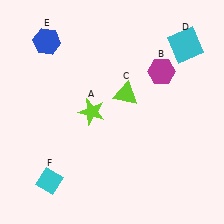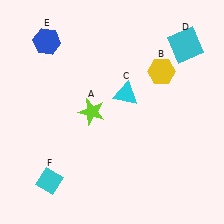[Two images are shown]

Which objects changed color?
B changed from magenta to yellow. C changed from lime to cyan.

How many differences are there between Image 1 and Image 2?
There are 2 differences between the two images.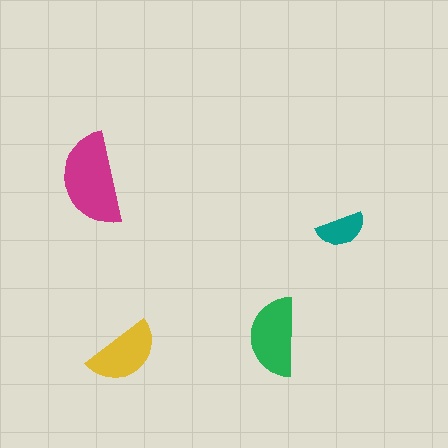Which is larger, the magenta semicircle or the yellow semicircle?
The magenta one.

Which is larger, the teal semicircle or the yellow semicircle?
The yellow one.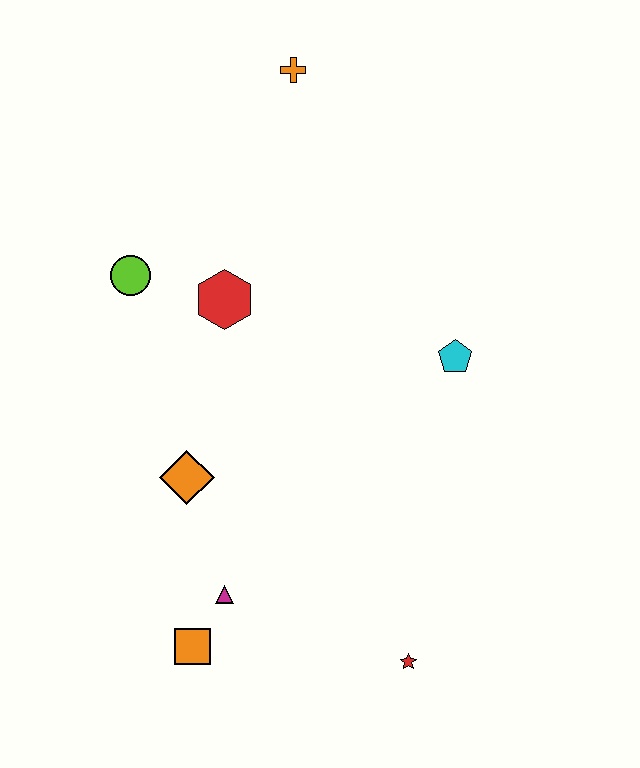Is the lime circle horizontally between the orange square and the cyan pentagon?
No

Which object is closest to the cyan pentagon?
The red hexagon is closest to the cyan pentagon.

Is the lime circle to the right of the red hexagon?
No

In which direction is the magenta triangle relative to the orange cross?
The magenta triangle is below the orange cross.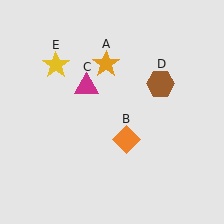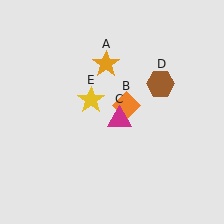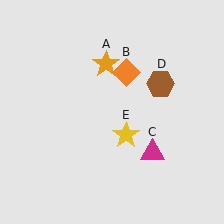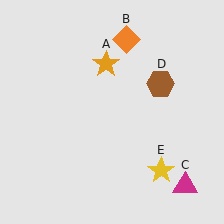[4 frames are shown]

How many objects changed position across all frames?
3 objects changed position: orange diamond (object B), magenta triangle (object C), yellow star (object E).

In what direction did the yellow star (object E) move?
The yellow star (object E) moved down and to the right.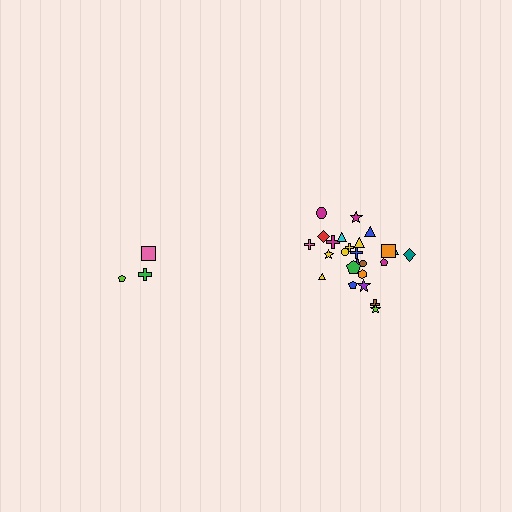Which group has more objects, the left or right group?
The right group.